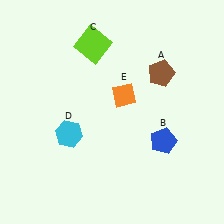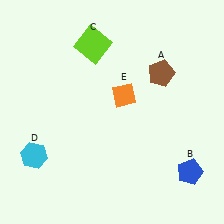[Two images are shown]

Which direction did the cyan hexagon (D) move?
The cyan hexagon (D) moved left.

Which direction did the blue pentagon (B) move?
The blue pentagon (B) moved down.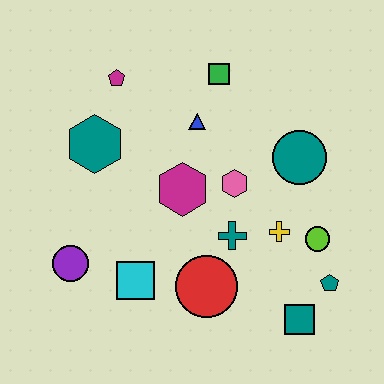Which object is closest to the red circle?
The teal cross is closest to the red circle.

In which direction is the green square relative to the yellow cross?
The green square is above the yellow cross.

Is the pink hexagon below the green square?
Yes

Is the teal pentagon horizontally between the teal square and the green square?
No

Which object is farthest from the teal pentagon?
The magenta pentagon is farthest from the teal pentagon.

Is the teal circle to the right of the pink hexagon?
Yes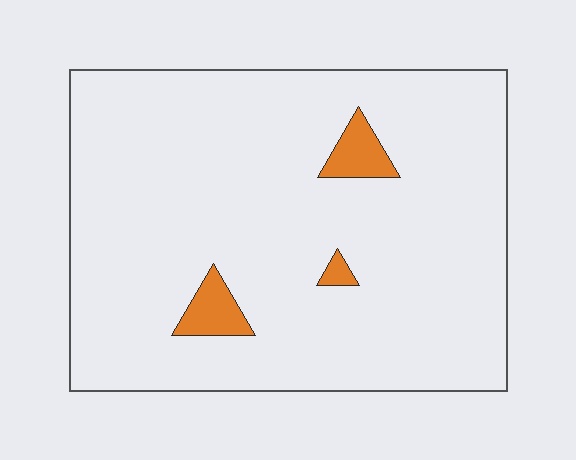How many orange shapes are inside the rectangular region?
3.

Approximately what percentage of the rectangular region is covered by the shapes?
Approximately 5%.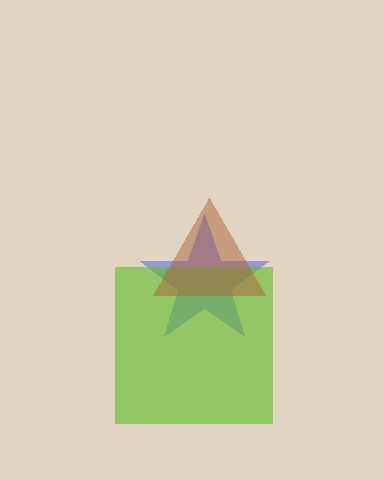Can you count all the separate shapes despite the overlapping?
Yes, there are 3 separate shapes.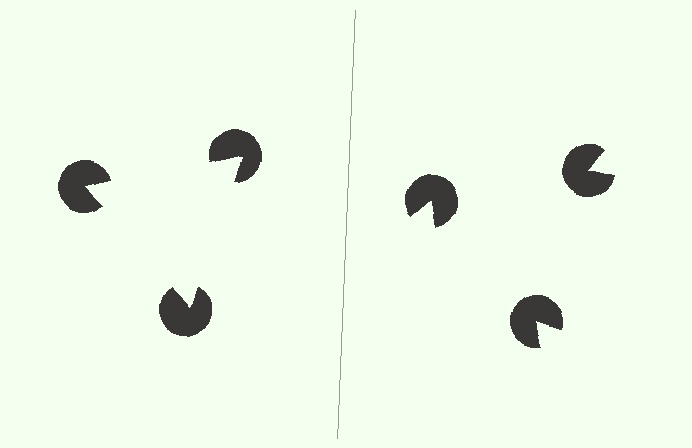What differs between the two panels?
The pac-man discs are positioned identically on both sides; only the wedge orientations differ. On the left they align to a triangle; on the right they are misaligned.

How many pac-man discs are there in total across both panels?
6 — 3 on each side.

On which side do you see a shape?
An illusory triangle appears on the left side. On the right side the wedge cuts are rotated, so no coherent shape forms.